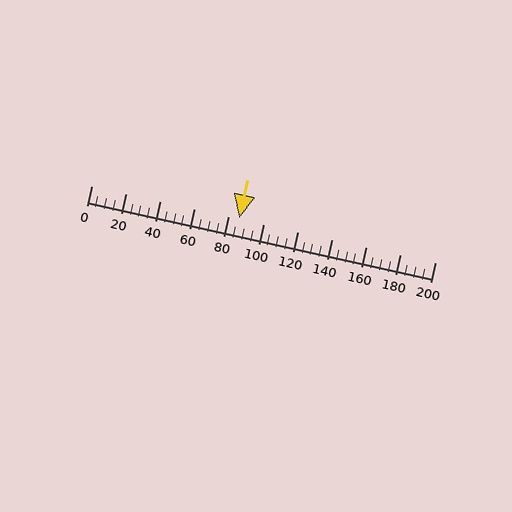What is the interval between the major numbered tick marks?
The major tick marks are spaced 20 units apart.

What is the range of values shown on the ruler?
The ruler shows values from 0 to 200.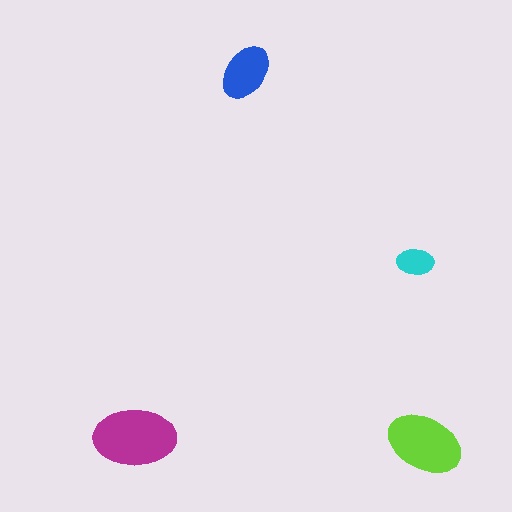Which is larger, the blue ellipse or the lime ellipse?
The lime one.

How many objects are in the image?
There are 4 objects in the image.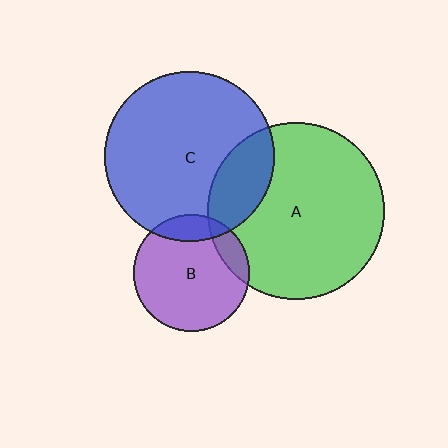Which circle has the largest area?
Circle A (green).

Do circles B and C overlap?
Yes.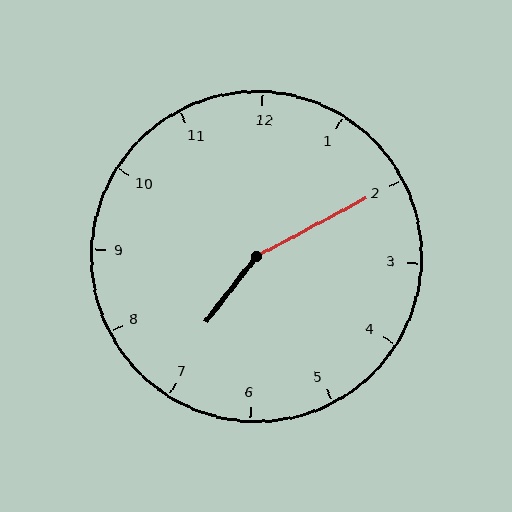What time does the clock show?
7:10.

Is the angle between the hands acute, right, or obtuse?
It is obtuse.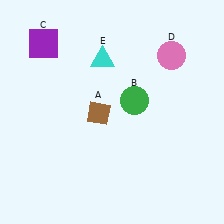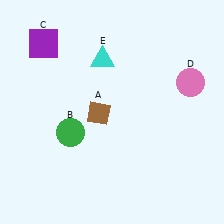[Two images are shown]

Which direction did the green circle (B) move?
The green circle (B) moved left.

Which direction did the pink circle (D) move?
The pink circle (D) moved down.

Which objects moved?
The objects that moved are: the green circle (B), the pink circle (D).